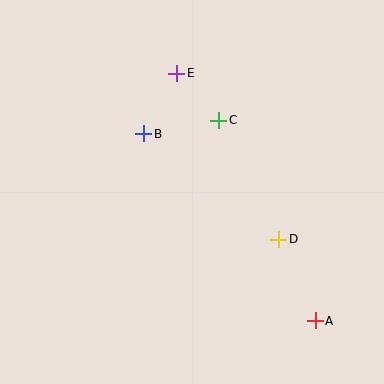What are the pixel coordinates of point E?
Point E is at (177, 73).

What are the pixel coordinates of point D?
Point D is at (279, 239).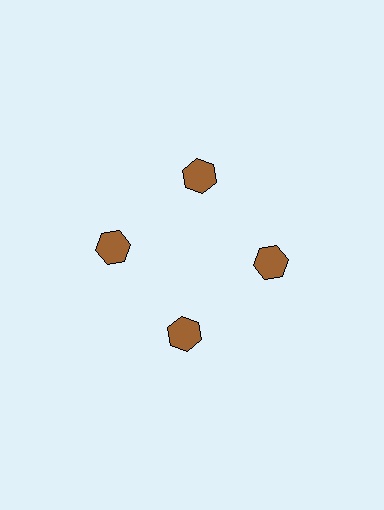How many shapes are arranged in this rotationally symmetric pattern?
There are 4 shapes, arranged in 4 groups of 1.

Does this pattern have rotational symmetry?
Yes, this pattern has 4-fold rotational symmetry. It looks the same after rotating 90 degrees around the center.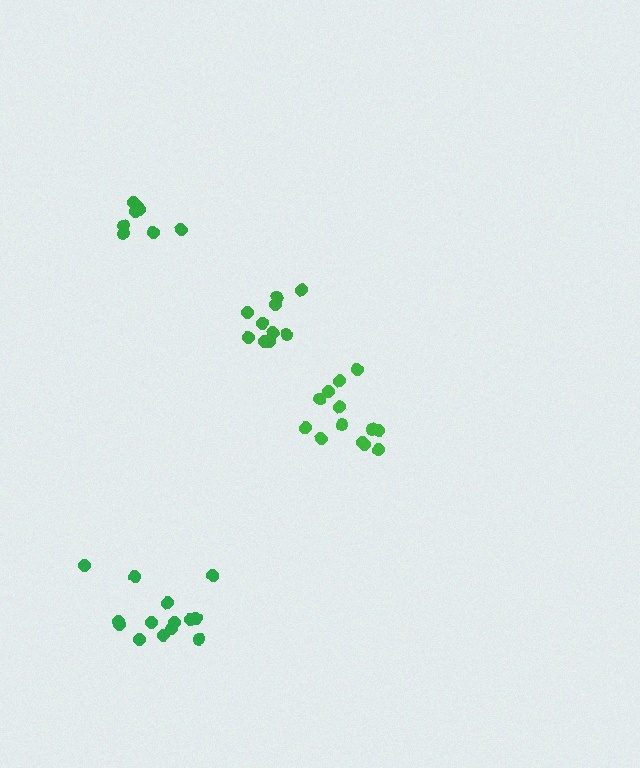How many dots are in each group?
Group 1: 14 dots, Group 2: 10 dots, Group 3: 8 dots, Group 4: 13 dots (45 total).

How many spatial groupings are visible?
There are 4 spatial groupings.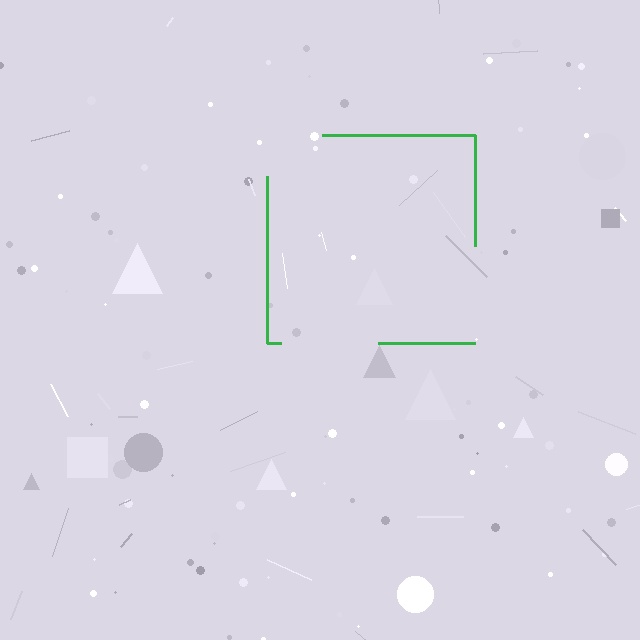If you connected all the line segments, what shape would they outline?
They would outline a square.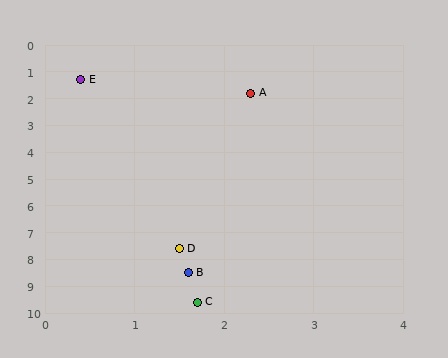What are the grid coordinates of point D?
Point D is at approximately (1.5, 7.6).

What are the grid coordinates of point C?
Point C is at approximately (1.7, 9.6).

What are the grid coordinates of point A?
Point A is at approximately (2.3, 1.8).